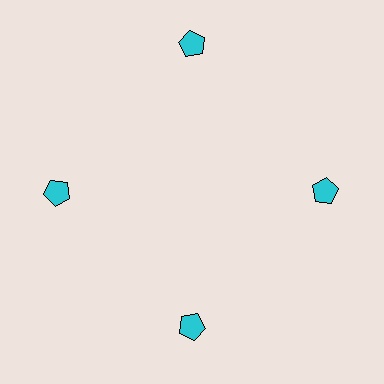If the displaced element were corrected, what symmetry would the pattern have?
It would have 4-fold rotational symmetry — the pattern would map onto itself every 90 degrees.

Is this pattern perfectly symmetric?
No. The 4 cyan pentagons are arranged in a ring, but one element near the 12 o'clock position is pushed outward from the center, breaking the 4-fold rotational symmetry.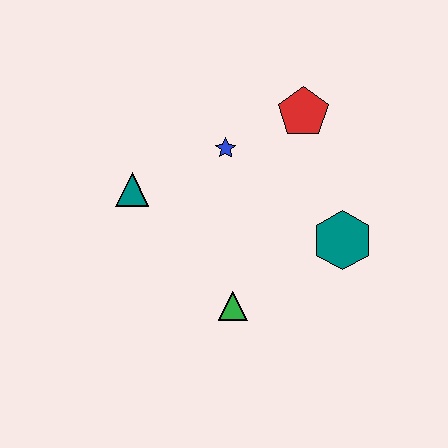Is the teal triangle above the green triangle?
Yes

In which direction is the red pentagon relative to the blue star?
The red pentagon is to the right of the blue star.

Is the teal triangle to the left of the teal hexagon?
Yes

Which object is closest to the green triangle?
The teal hexagon is closest to the green triangle.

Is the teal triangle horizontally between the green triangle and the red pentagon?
No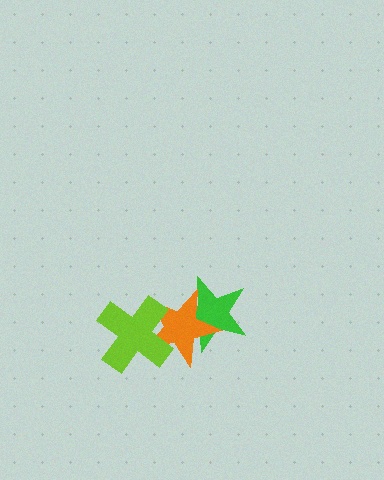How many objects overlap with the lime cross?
1 object overlaps with the lime cross.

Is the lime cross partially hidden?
No, no other shape covers it.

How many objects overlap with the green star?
1 object overlaps with the green star.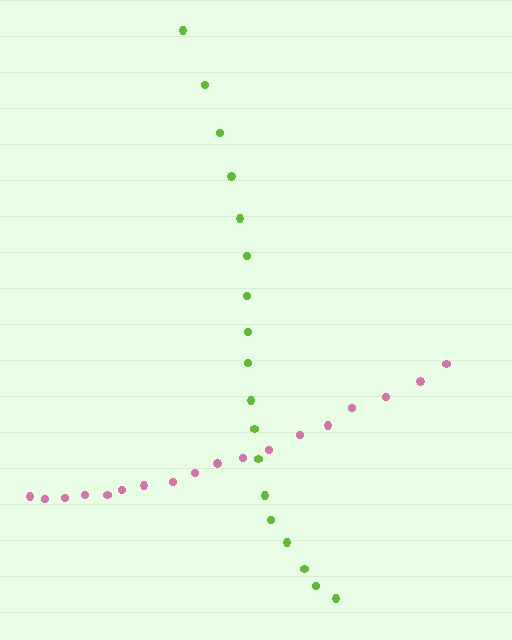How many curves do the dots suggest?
There are 2 distinct paths.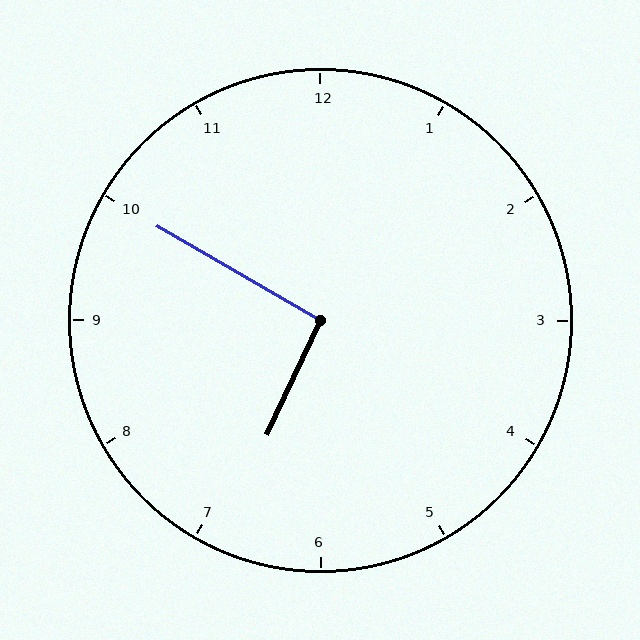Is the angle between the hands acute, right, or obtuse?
It is right.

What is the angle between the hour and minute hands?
Approximately 95 degrees.